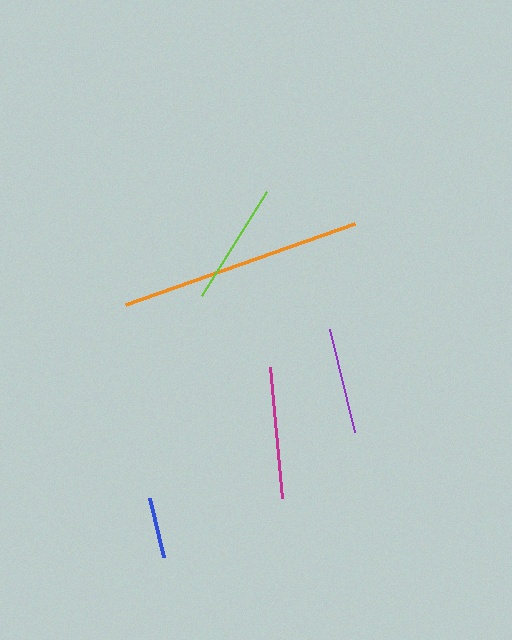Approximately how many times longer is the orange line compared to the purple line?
The orange line is approximately 2.3 times the length of the purple line.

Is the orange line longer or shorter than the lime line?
The orange line is longer than the lime line.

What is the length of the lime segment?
The lime segment is approximately 122 pixels long.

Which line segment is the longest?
The orange line is the longest at approximately 243 pixels.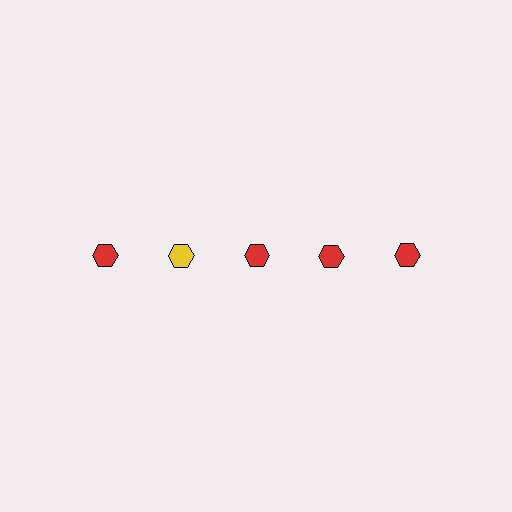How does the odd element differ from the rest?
It has a different color: yellow instead of red.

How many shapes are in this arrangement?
There are 5 shapes arranged in a grid pattern.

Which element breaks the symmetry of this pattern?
The yellow hexagon in the top row, second from left column breaks the symmetry. All other shapes are red hexagons.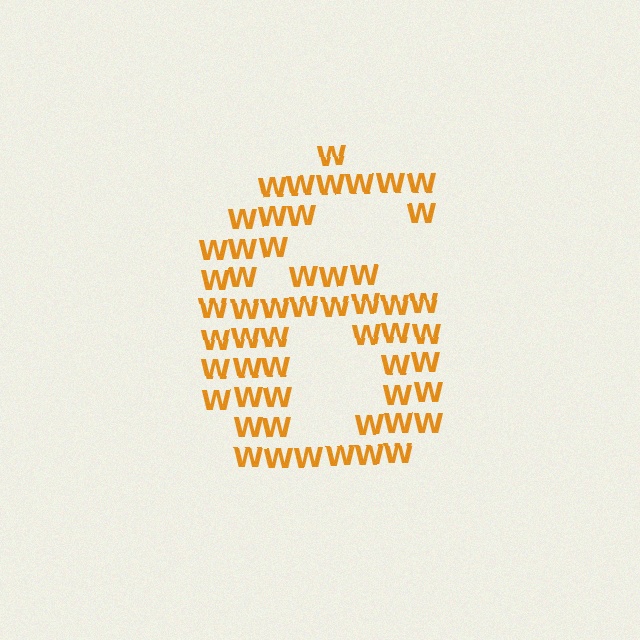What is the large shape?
The large shape is the digit 6.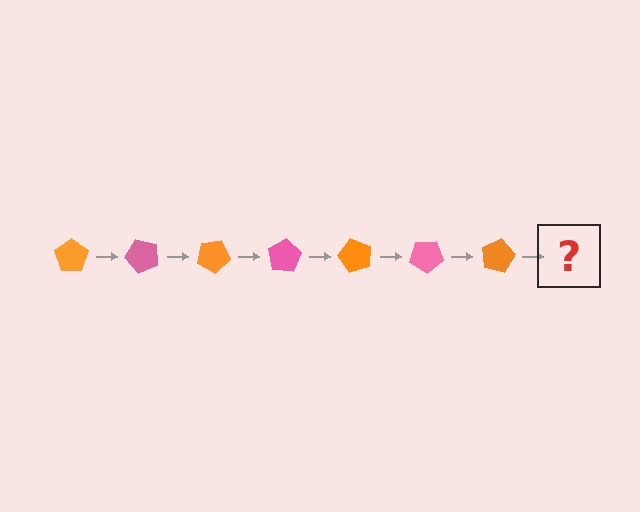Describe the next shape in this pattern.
It should be a pink pentagon, rotated 350 degrees from the start.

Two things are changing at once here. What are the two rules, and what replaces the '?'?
The two rules are that it rotates 50 degrees each step and the color cycles through orange and pink. The '?' should be a pink pentagon, rotated 350 degrees from the start.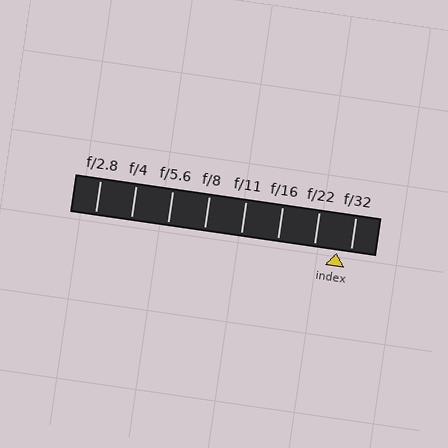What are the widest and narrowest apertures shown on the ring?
The widest aperture shown is f/2.8 and the narrowest is f/32.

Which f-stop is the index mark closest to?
The index mark is closest to f/32.